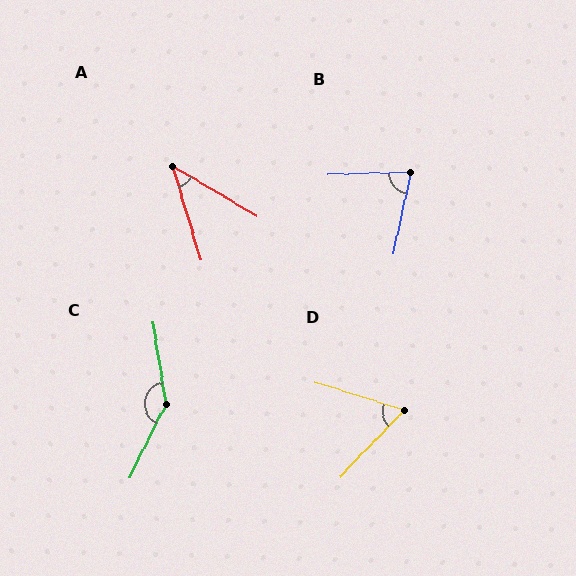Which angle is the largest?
C, at approximately 144 degrees.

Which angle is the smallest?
A, at approximately 43 degrees.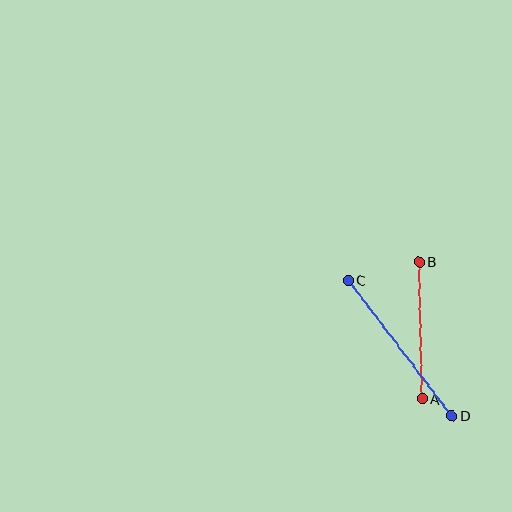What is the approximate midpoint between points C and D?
The midpoint is at approximately (400, 348) pixels.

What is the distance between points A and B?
The distance is approximately 137 pixels.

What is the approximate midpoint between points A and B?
The midpoint is at approximately (421, 330) pixels.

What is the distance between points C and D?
The distance is approximately 171 pixels.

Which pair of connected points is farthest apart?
Points C and D are farthest apart.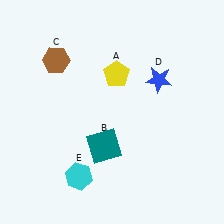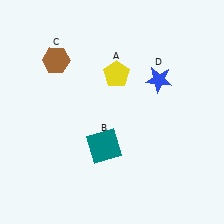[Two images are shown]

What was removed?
The cyan hexagon (E) was removed in Image 2.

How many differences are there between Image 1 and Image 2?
There is 1 difference between the two images.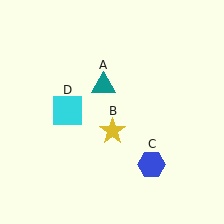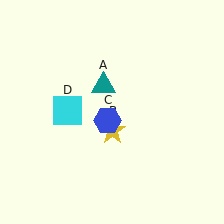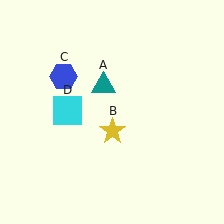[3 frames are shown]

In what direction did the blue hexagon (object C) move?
The blue hexagon (object C) moved up and to the left.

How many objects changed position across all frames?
1 object changed position: blue hexagon (object C).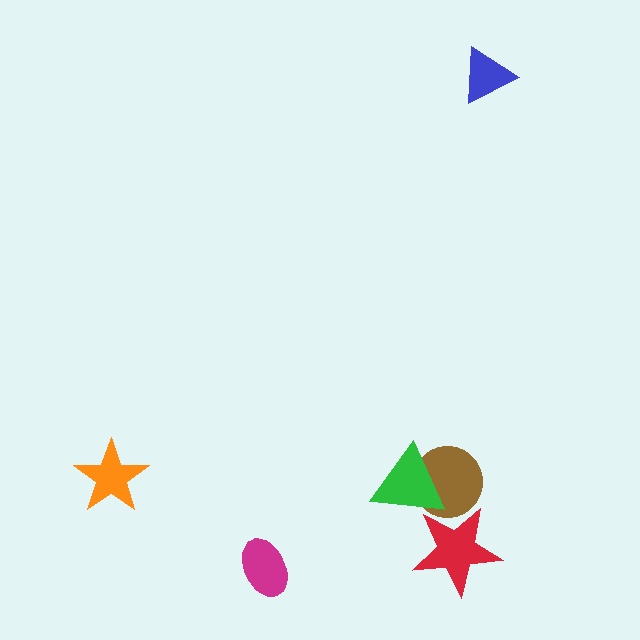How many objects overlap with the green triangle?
2 objects overlap with the green triangle.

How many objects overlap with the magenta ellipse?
0 objects overlap with the magenta ellipse.